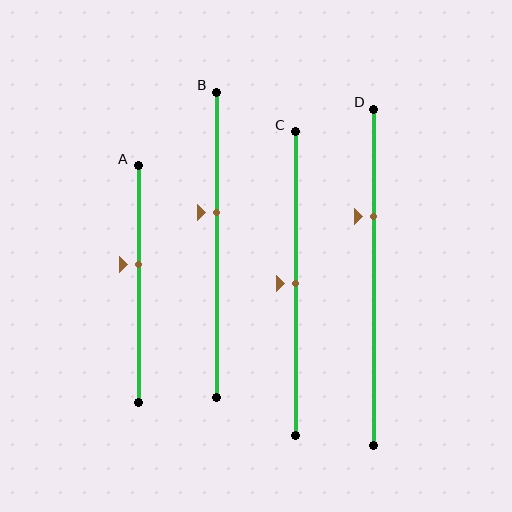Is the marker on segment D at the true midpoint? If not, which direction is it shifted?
No, the marker on segment D is shifted upward by about 18% of the segment length.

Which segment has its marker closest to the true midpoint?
Segment C has its marker closest to the true midpoint.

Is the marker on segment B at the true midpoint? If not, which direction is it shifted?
No, the marker on segment B is shifted upward by about 10% of the segment length.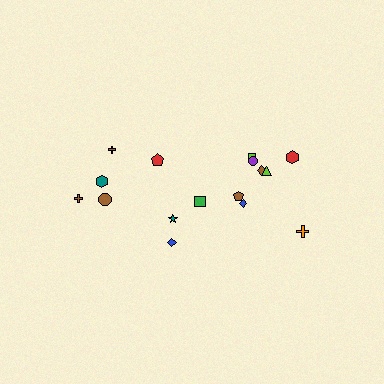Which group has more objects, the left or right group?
The right group.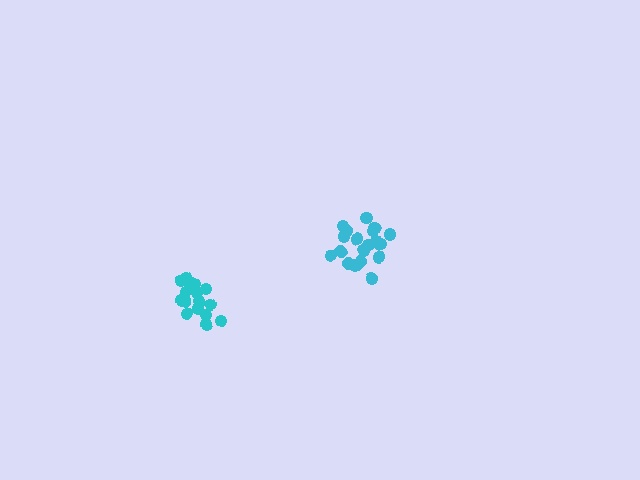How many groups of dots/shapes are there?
There are 2 groups.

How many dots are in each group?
Group 1: 16 dots, Group 2: 21 dots (37 total).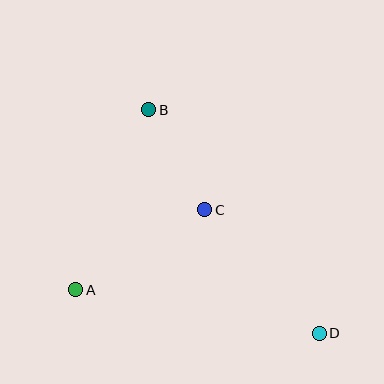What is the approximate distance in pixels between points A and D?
The distance between A and D is approximately 247 pixels.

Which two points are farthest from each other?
Points B and D are farthest from each other.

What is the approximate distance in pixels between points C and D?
The distance between C and D is approximately 168 pixels.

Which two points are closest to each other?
Points B and C are closest to each other.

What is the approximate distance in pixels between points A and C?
The distance between A and C is approximately 152 pixels.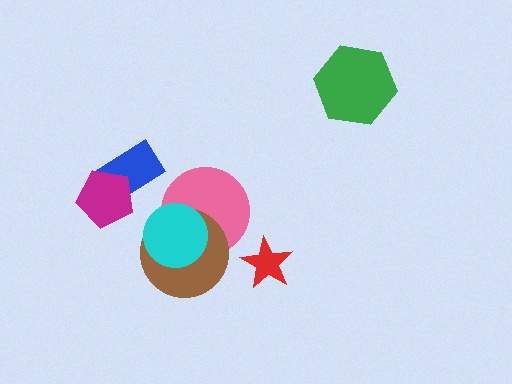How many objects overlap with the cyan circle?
2 objects overlap with the cyan circle.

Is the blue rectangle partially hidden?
Yes, it is partially covered by another shape.